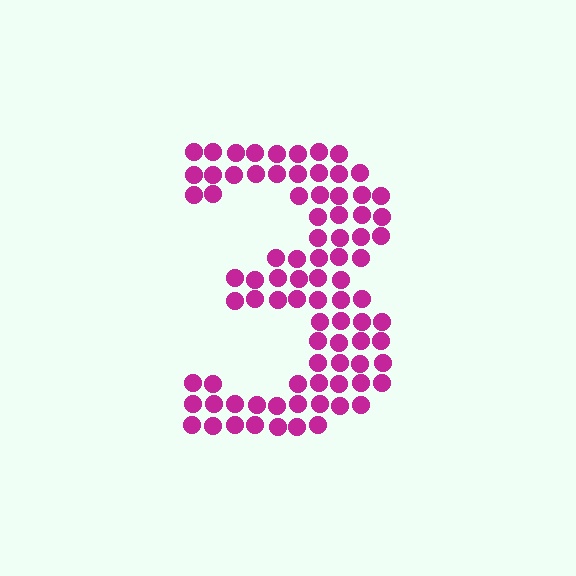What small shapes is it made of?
It is made of small circles.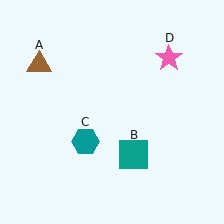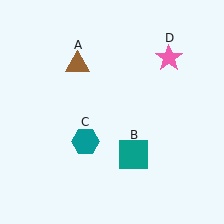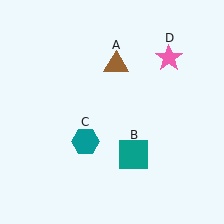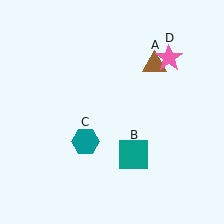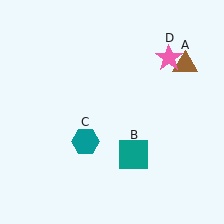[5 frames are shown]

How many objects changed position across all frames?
1 object changed position: brown triangle (object A).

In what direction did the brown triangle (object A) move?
The brown triangle (object A) moved right.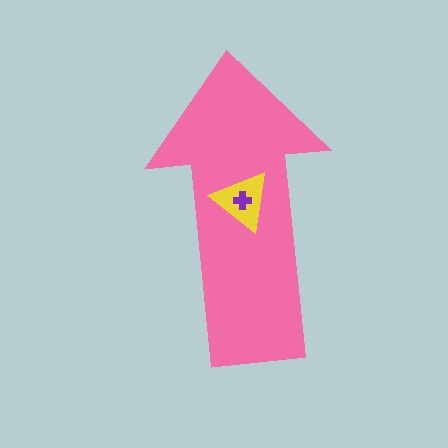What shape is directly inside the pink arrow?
The yellow triangle.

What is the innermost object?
The purple cross.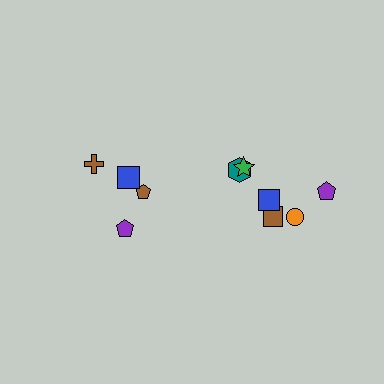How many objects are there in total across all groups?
There are 10 objects.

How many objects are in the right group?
There are 6 objects.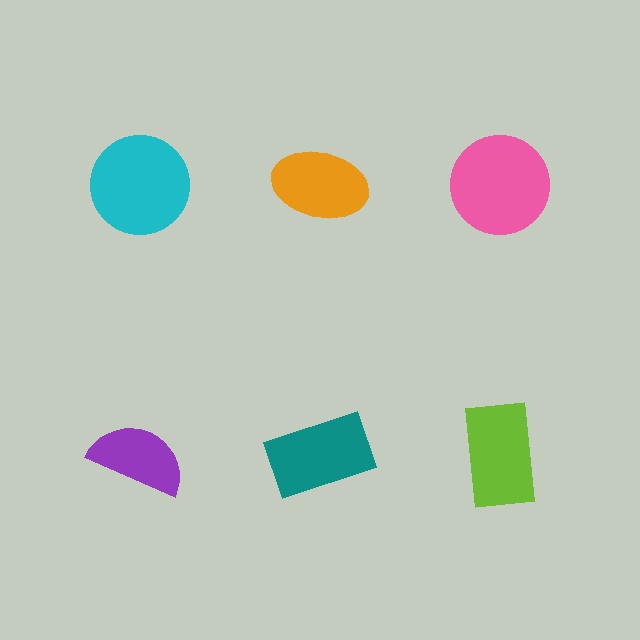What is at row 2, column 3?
A lime rectangle.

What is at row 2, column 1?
A purple semicircle.